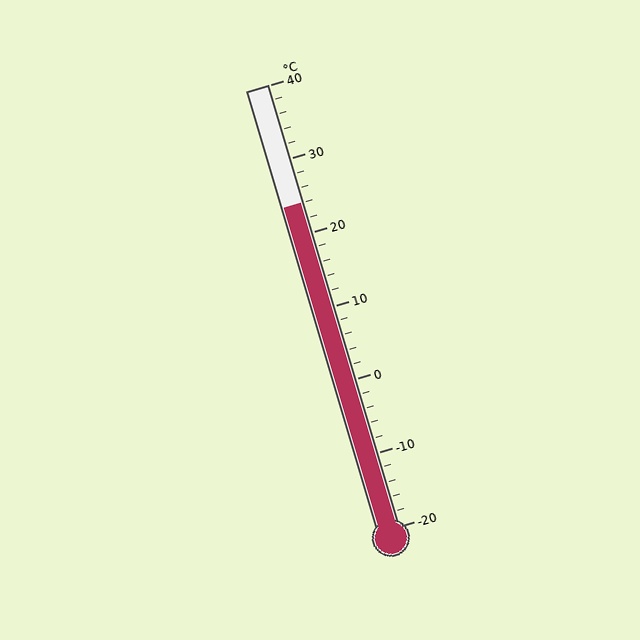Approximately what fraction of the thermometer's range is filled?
The thermometer is filled to approximately 75% of its range.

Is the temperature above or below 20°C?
The temperature is above 20°C.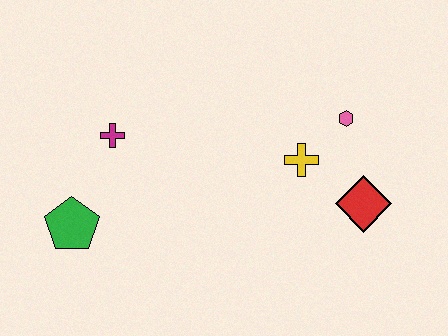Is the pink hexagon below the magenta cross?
No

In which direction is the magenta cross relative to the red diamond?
The magenta cross is to the left of the red diamond.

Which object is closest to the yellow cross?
The pink hexagon is closest to the yellow cross.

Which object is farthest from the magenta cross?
The red diamond is farthest from the magenta cross.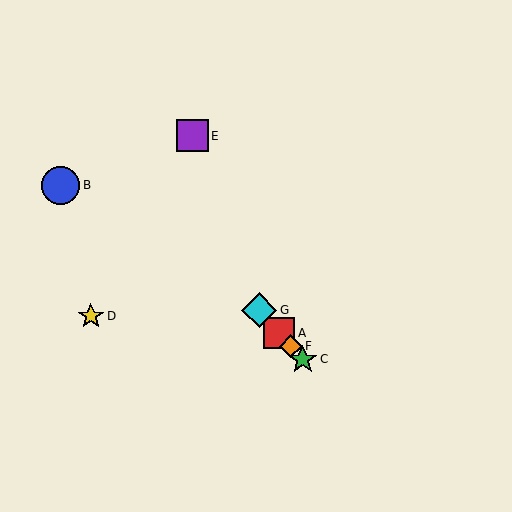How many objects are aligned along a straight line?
4 objects (A, C, F, G) are aligned along a straight line.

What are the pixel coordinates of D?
Object D is at (91, 316).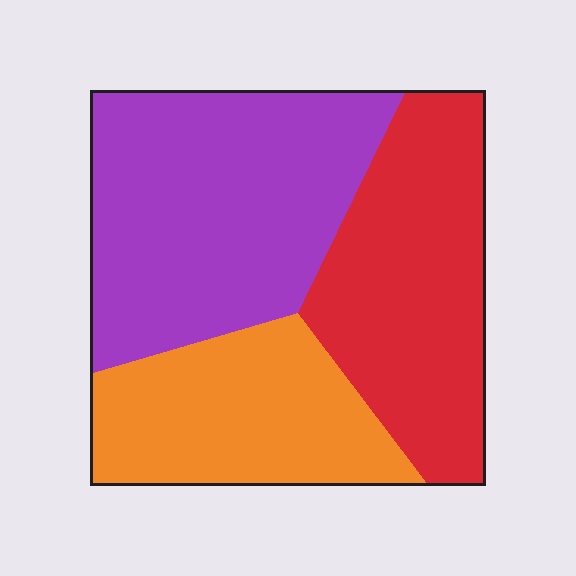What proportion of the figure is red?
Red covers about 35% of the figure.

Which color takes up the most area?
Purple, at roughly 40%.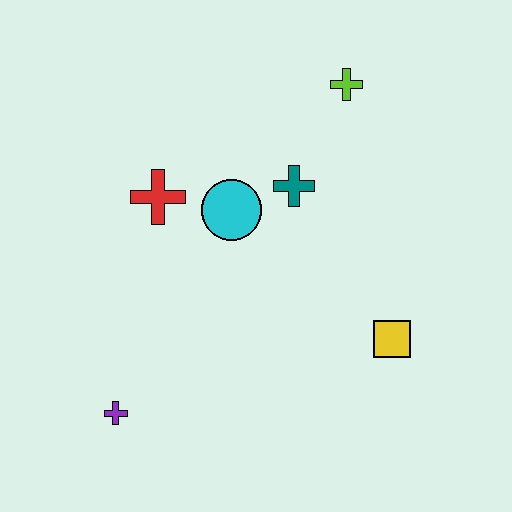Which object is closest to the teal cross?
The cyan circle is closest to the teal cross.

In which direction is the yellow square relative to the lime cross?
The yellow square is below the lime cross.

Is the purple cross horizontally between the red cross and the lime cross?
No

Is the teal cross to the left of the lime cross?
Yes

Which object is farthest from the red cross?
The yellow square is farthest from the red cross.